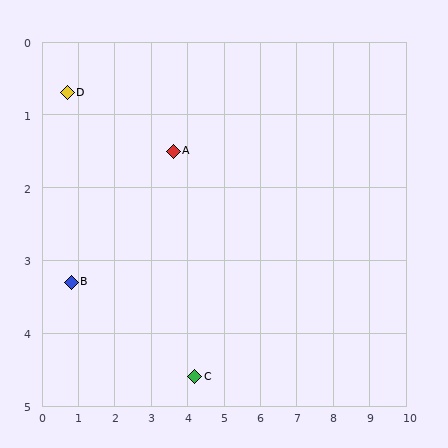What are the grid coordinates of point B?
Point B is at approximately (0.8, 3.3).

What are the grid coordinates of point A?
Point A is at approximately (3.6, 1.5).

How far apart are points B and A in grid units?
Points B and A are about 3.3 grid units apart.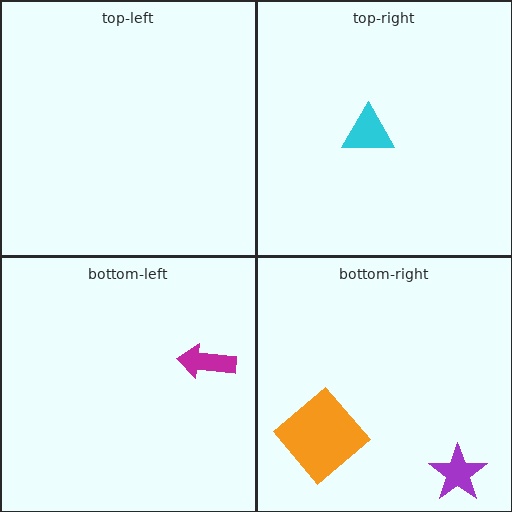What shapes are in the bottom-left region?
The magenta arrow.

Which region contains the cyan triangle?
The top-right region.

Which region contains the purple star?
The bottom-right region.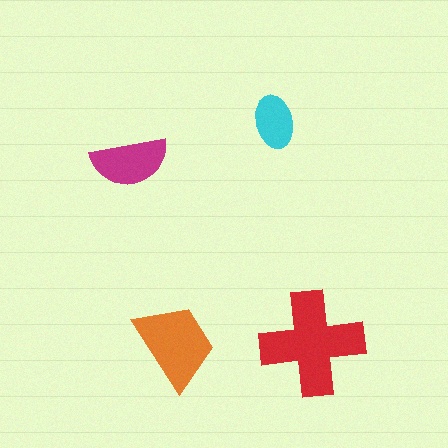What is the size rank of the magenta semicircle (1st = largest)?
3rd.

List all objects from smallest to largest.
The cyan ellipse, the magenta semicircle, the orange trapezoid, the red cross.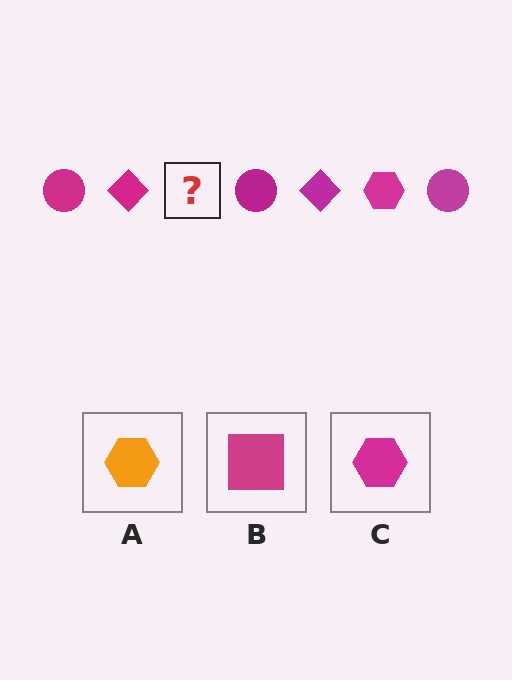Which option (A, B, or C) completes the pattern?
C.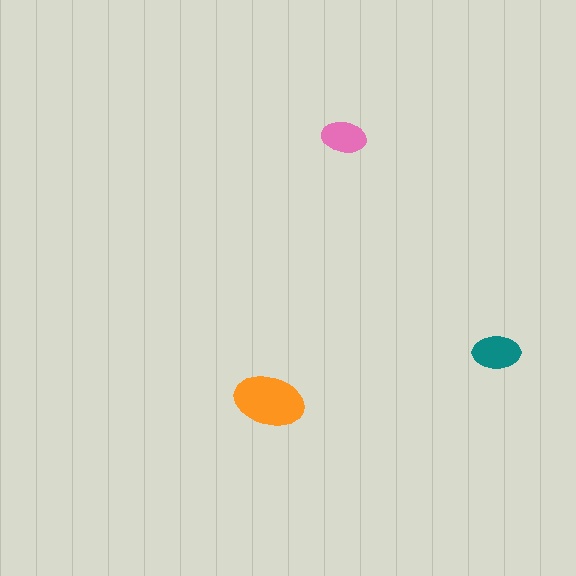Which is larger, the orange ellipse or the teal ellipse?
The orange one.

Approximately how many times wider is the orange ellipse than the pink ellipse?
About 1.5 times wider.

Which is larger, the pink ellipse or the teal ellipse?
The teal one.